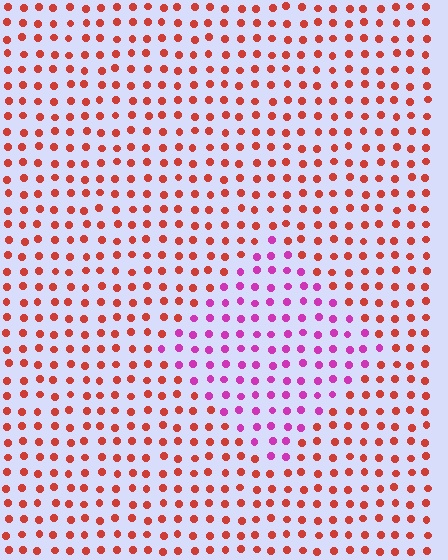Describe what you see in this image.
The image is filled with small red elements in a uniform arrangement. A diamond-shaped region is visible where the elements are tinted to a slightly different hue, forming a subtle color boundary.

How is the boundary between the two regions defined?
The boundary is defined purely by a slight shift in hue (about 54 degrees). Spacing, size, and orientation are identical on both sides.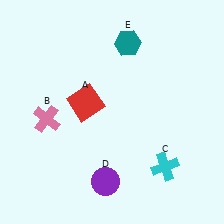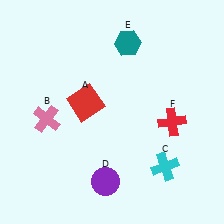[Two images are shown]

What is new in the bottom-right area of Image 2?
A red cross (F) was added in the bottom-right area of Image 2.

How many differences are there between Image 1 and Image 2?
There is 1 difference between the two images.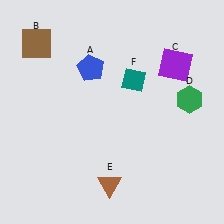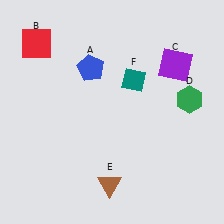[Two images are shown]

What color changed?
The square (B) changed from brown in Image 1 to red in Image 2.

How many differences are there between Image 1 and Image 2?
There is 1 difference between the two images.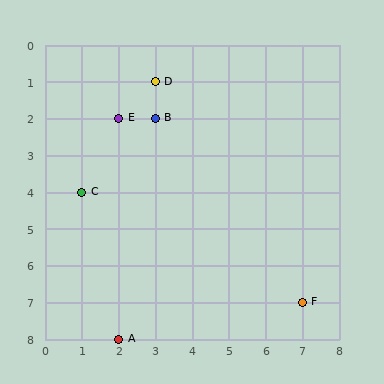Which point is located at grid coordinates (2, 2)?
Point E is at (2, 2).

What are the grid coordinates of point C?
Point C is at grid coordinates (1, 4).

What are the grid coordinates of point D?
Point D is at grid coordinates (3, 1).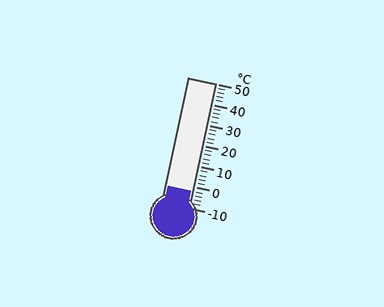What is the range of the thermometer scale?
The thermometer scale ranges from -10°C to 50°C.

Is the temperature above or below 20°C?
The temperature is below 20°C.